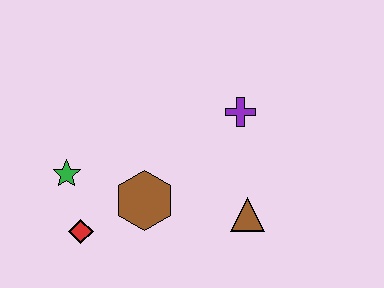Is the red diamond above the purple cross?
No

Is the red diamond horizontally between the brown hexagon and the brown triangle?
No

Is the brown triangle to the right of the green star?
Yes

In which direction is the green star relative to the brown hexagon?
The green star is to the left of the brown hexagon.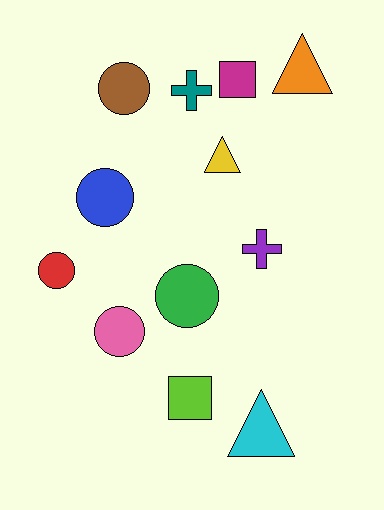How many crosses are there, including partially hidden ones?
There are 2 crosses.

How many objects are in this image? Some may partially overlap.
There are 12 objects.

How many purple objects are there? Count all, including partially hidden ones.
There is 1 purple object.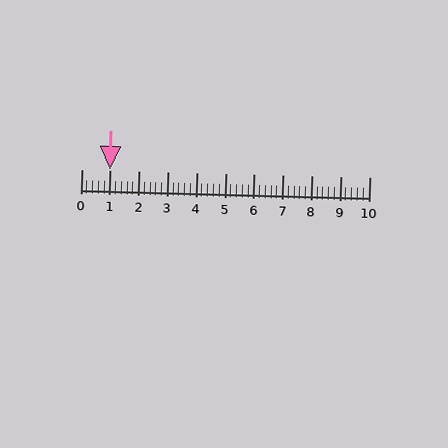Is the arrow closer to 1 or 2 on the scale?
The arrow is closer to 1.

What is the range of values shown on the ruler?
The ruler shows values from 0 to 10.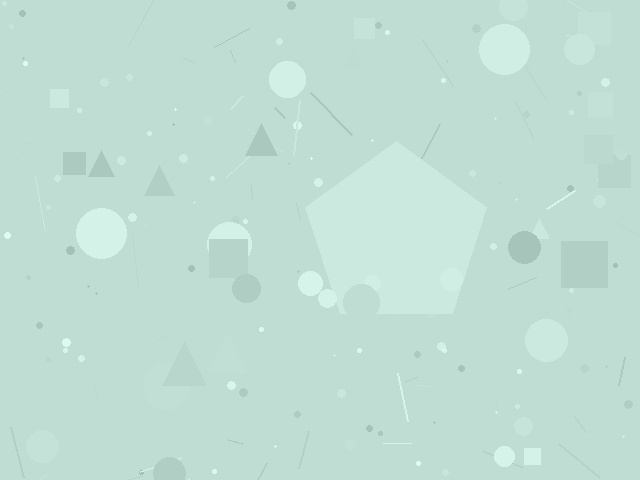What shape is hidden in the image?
A pentagon is hidden in the image.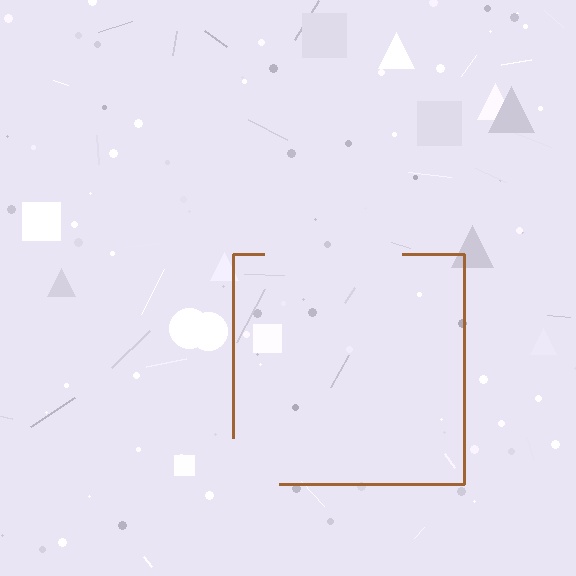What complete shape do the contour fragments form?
The contour fragments form a square.